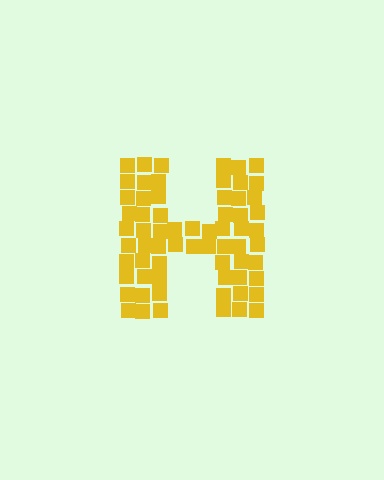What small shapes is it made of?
It is made of small squares.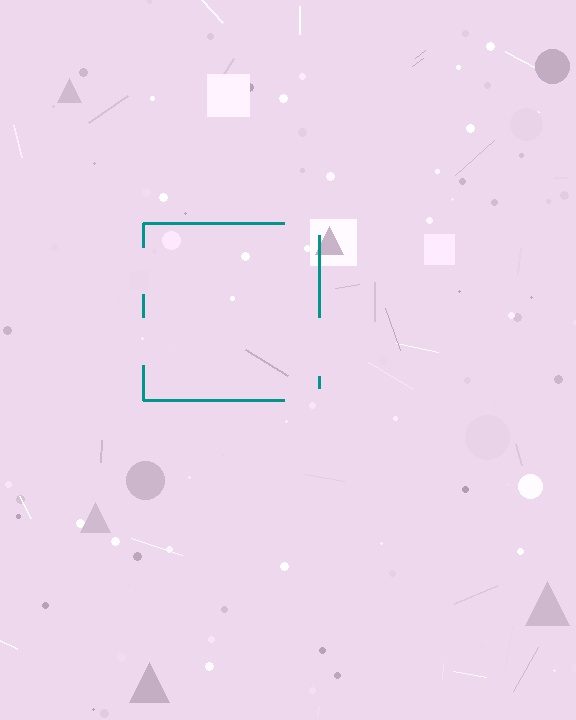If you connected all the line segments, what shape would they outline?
They would outline a square.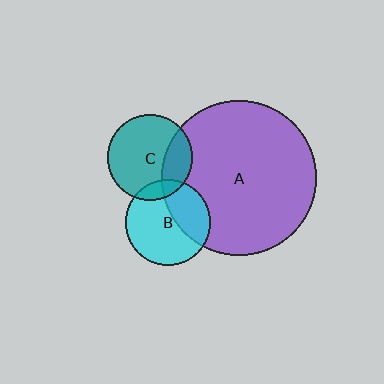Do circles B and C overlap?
Yes.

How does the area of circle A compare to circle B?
Approximately 3.3 times.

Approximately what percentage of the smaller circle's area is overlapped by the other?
Approximately 10%.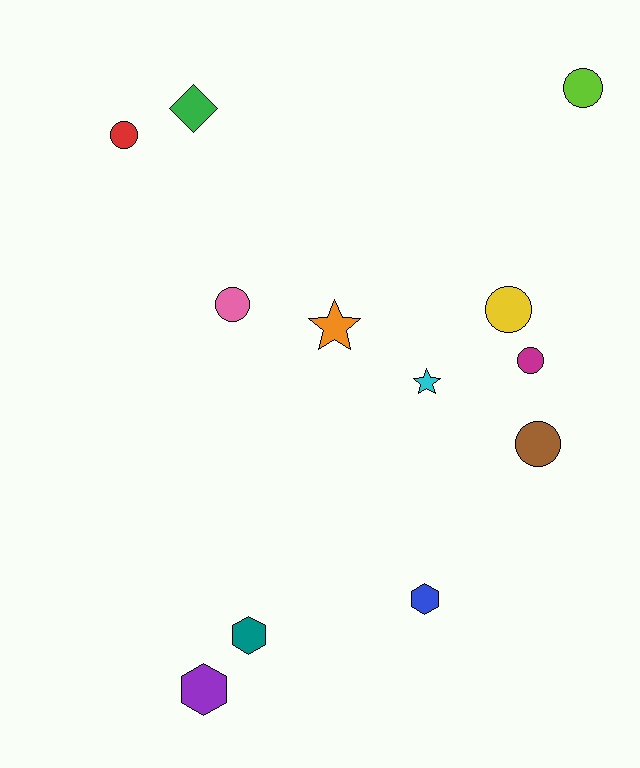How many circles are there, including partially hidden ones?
There are 6 circles.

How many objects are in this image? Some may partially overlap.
There are 12 objects.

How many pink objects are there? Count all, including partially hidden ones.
There is 1 pink object.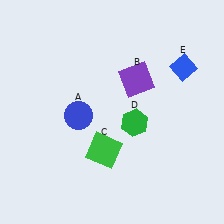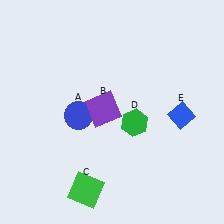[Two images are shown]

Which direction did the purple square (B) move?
The purple square (B) moved left.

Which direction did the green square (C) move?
The green square (C) moved down.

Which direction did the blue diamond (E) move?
The blue diamond (E) moved down.